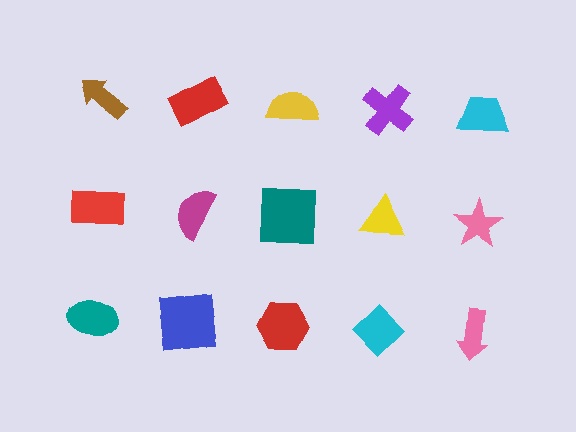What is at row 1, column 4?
A purple cross.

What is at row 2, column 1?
A red rectangle.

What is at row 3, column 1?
A teal ellipse.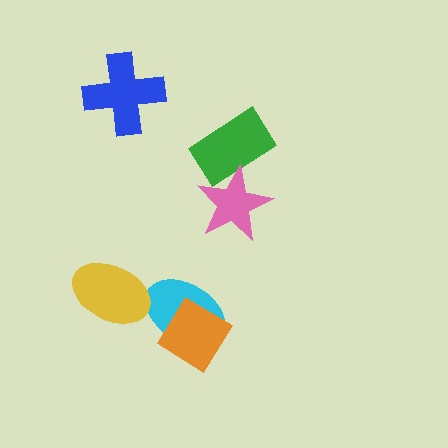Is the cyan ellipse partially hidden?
Yes, it is partially covered by another shape.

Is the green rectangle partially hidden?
Yes, it is partially covered by another shape.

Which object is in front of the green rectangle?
The pink star is in front of the green rectangle.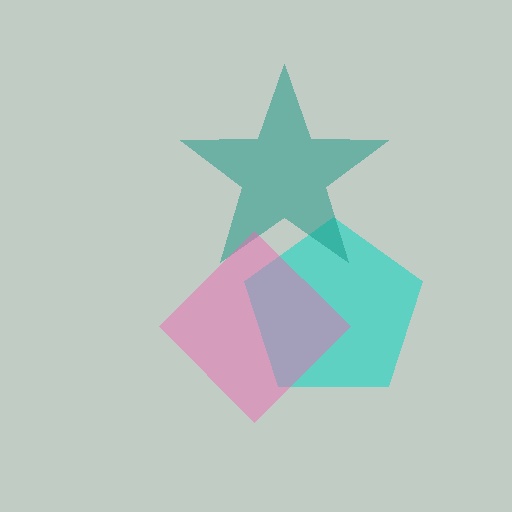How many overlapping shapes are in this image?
There are 3 overlapping shapes in the image.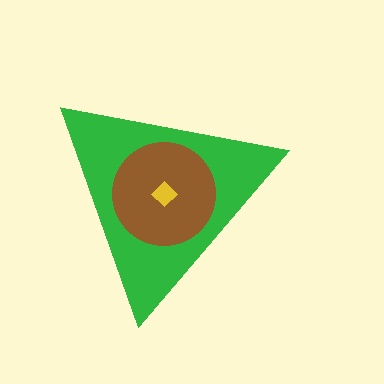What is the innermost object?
The yellow diamond.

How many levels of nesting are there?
3.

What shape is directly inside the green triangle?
The brown circle.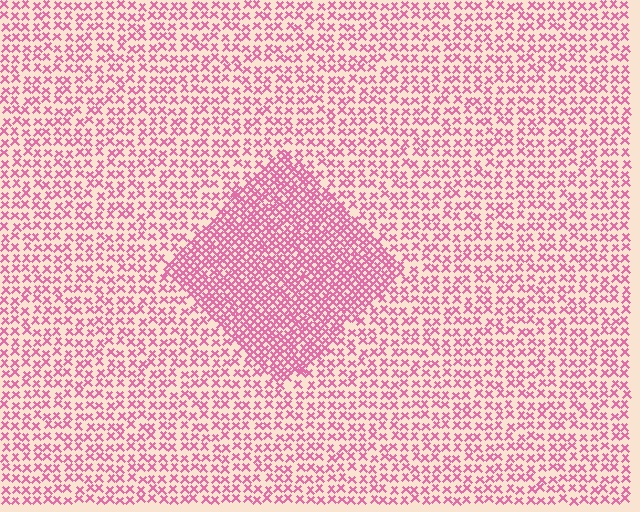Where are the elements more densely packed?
The elements are more densely packed inside the diamond boundary.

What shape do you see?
I see a diamond.